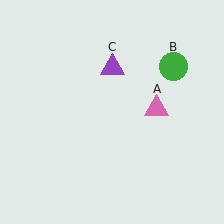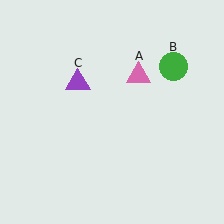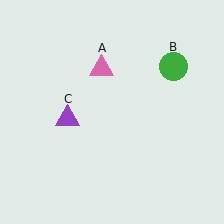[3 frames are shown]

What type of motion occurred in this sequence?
The pink triangle (object A), purple triangle (object C) rotated counterclockwise around the center of the scene.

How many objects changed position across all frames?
2 objects changed position: pink triangle (object A), purple triangle (object C).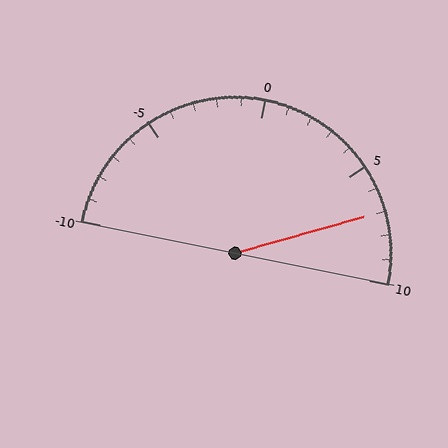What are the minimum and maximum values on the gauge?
The gauge ranges from -10 to 10.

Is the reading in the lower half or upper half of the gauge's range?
The reading is in the upper half of the range (-10 to 10).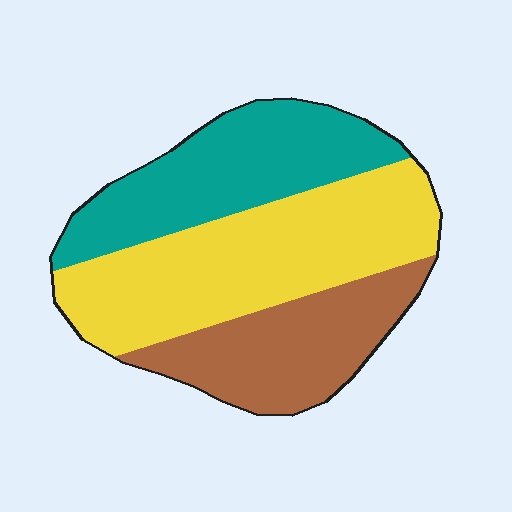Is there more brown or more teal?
Teal.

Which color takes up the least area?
Brown, at roughly 25%.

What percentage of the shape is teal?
Teal covers roughly 30% of the shape.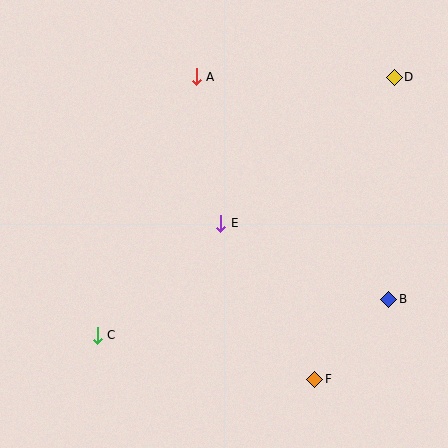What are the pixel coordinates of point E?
Point E is at (221, 223).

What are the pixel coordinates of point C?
Point C is at (97, 335).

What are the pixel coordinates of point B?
Point B is at (389, 299).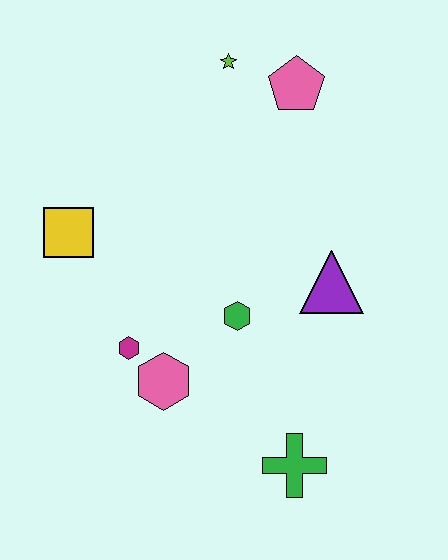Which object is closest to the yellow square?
The magenta hexagon is closest to the yellow square.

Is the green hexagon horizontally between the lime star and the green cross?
Yes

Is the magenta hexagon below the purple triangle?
Yes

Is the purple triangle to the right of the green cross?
Yes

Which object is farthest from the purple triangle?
The yellow square is farthest from the purple triangle.